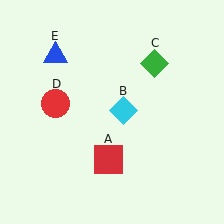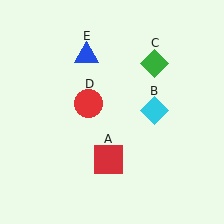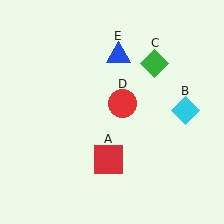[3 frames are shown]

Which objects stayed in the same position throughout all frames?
Red square (object A) and green diamond (object C) remained stationary.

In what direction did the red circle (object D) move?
The red circle (object D) moved right.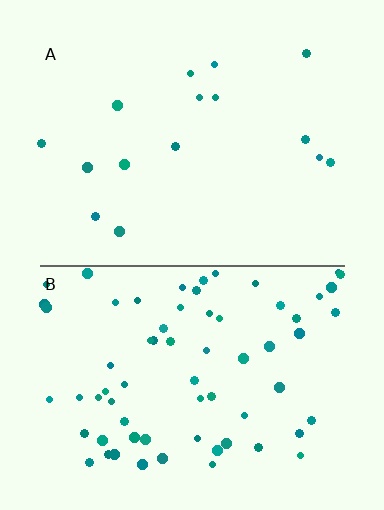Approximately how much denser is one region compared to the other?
Approximately 4.3× — region B over region A.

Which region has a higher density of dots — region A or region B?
B (the bottom).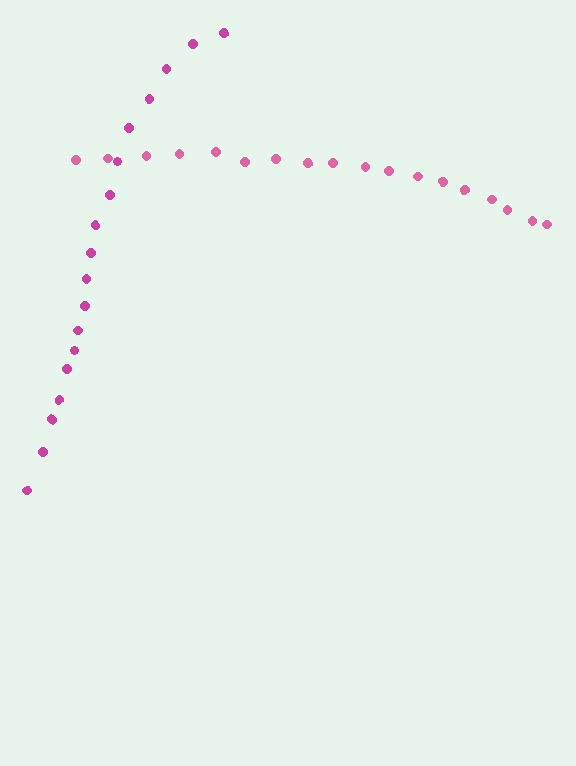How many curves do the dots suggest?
There are 2 distinct paths.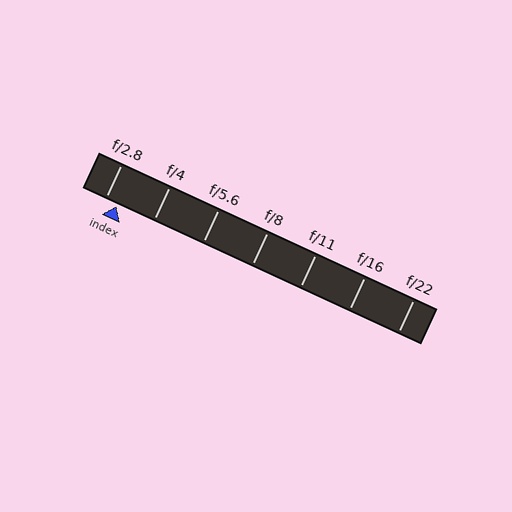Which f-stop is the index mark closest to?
The index mark is closest to f/2.8.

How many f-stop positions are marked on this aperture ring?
There are 7 f-stop positions marked.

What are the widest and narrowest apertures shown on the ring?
The widest aperture shown is f/2.8 and the narrowest is f/22.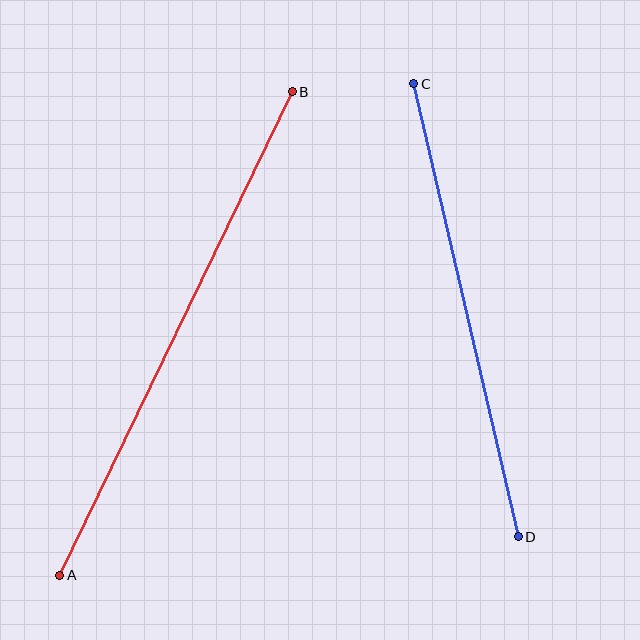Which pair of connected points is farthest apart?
Points A and B are farthest apart.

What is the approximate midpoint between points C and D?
The midpoint is at approximately (466, 310) pixels.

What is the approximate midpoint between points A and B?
The midpoint is at approximately (176, 333) pixels.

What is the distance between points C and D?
The distance is approximately 465 pixels.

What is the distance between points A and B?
The distance is approximately 537 pixels.